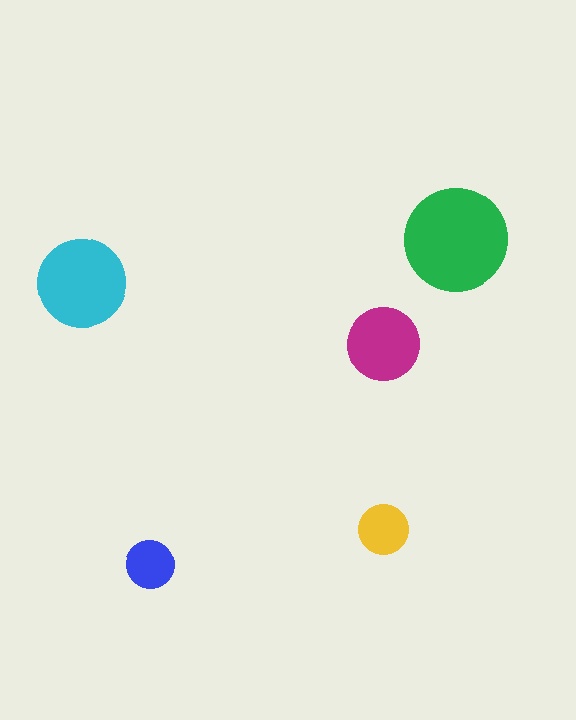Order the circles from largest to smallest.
the green one, the cyan one, the magenta one, the yellow one, the blue one.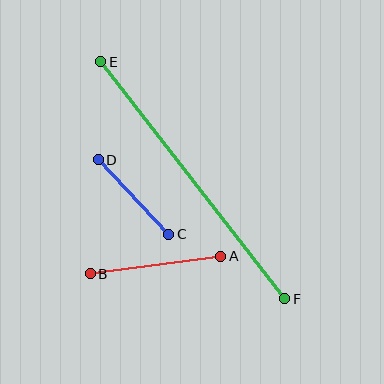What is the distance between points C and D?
The distance is approximately 103 pixels.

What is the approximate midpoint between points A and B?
The midpoint is at approximately (156, 265) pixels.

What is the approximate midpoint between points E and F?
The midpoint is at approximately (193, 180) pixels.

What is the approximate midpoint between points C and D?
The midpoint is at approximately (133, 197) pixels.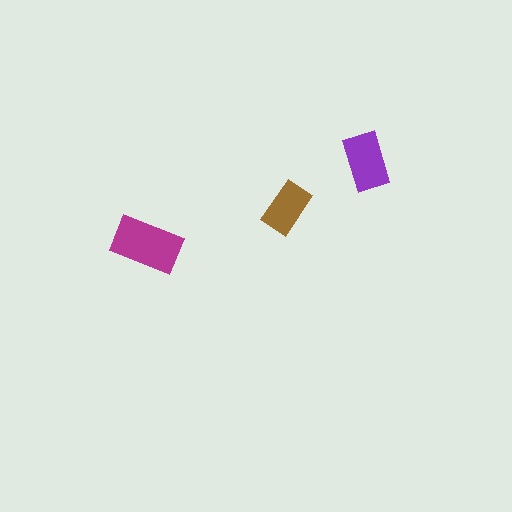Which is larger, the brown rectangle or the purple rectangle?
The purple one.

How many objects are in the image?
There are 3 objects in the image.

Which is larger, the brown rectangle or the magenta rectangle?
The magenta one.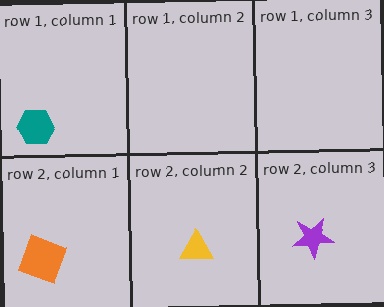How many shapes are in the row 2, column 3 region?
1.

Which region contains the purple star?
The row 2, column 3 region.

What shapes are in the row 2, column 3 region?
The purple star.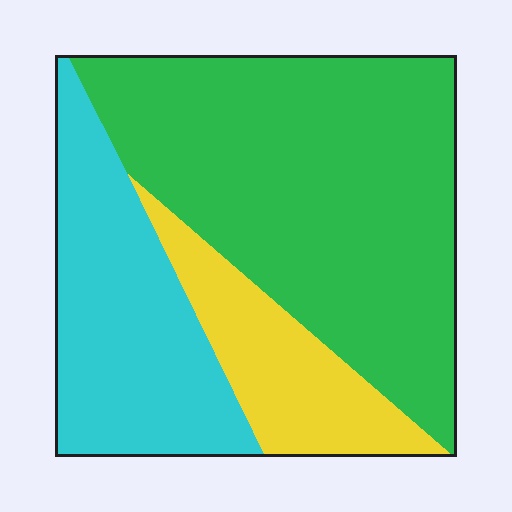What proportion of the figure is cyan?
Cyan covers 28% of the figure.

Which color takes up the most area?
Green, at roughly 55%.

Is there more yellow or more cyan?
Cyan.